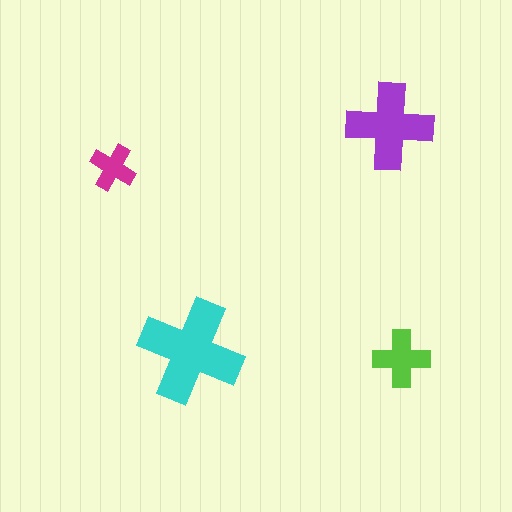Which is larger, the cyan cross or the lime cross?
The cyan one.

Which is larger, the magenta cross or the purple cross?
The purple one.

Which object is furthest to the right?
The lime cross is rightmost.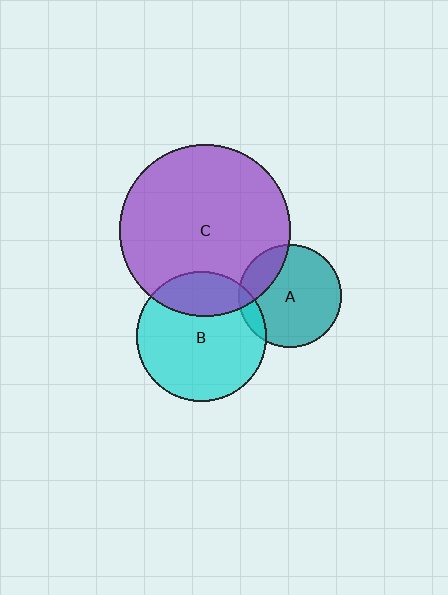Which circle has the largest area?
Circle C (purple).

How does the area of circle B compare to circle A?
Approximately 1.6 times.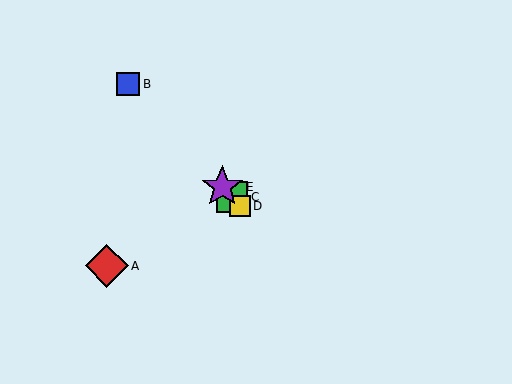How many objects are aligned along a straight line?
4 objects (B, C, D, E) are aligned along a straight line.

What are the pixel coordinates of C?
Object C is at (232, 197).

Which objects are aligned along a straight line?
Objects B, C, D, E are aligned along a straight line.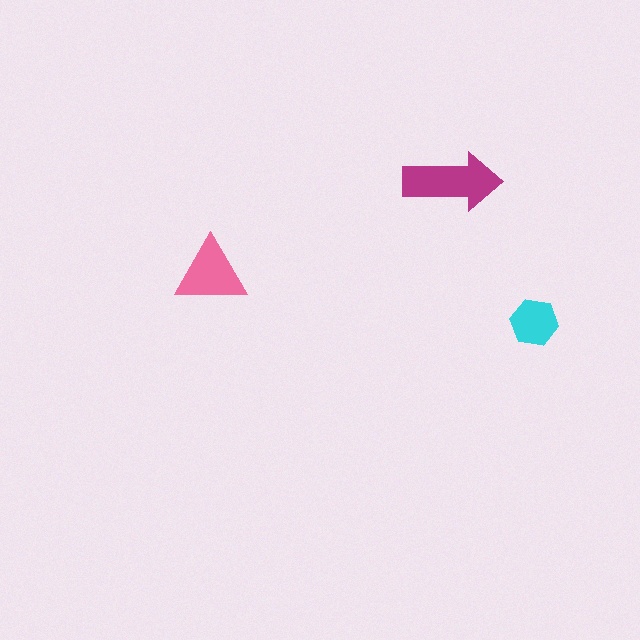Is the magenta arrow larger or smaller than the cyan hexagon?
Larger.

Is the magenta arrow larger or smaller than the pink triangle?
Larger.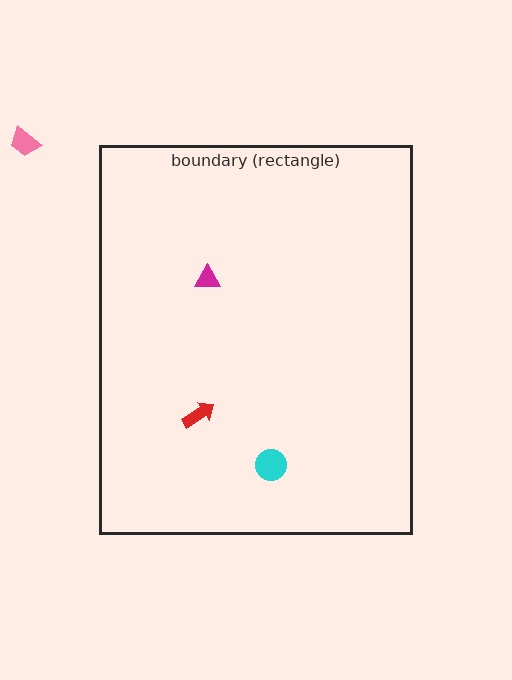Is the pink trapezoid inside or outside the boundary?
Outside.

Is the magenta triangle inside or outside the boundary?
Inside.